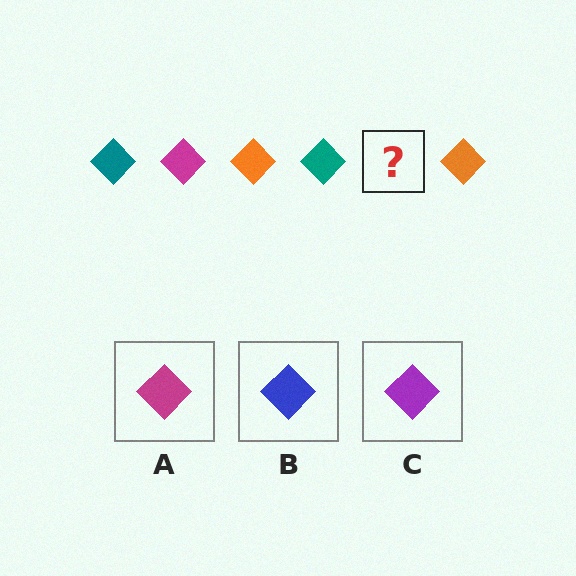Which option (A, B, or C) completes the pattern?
A.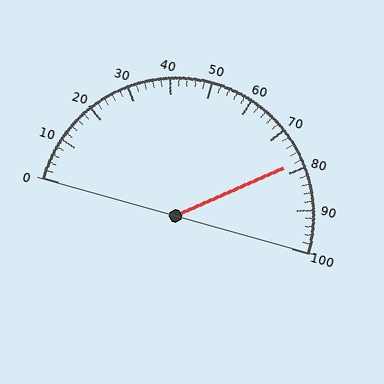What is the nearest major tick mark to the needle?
The nearest major tick mark is 80.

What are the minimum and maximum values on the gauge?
The gauge ranges from 0 to 100.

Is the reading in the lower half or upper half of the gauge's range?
The reading is in the upper half of the range (0 to 100).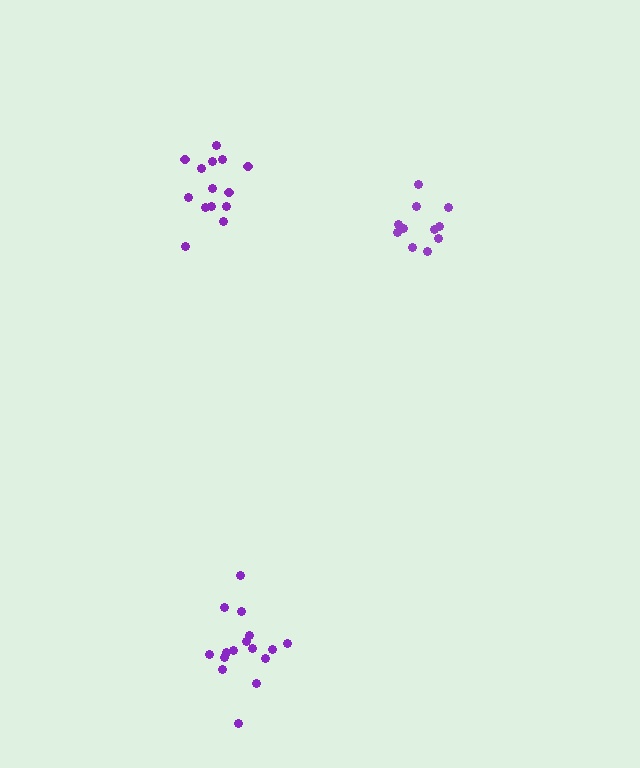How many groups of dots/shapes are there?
There are 3 groups.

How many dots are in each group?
Group 1: 16 dots, Group 2: 14 dots, Group 3: 11 dots (41 total).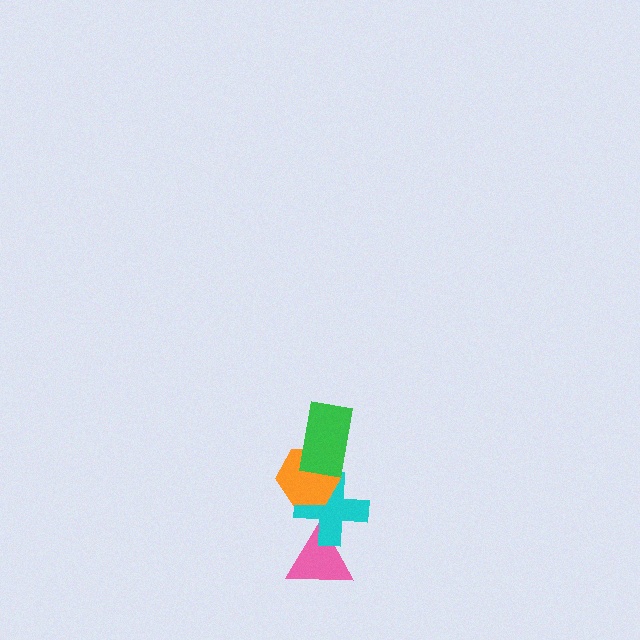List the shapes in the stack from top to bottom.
From top to bottom: the green rectangle, the orange hexagon, the cyan cross, the pink triangle.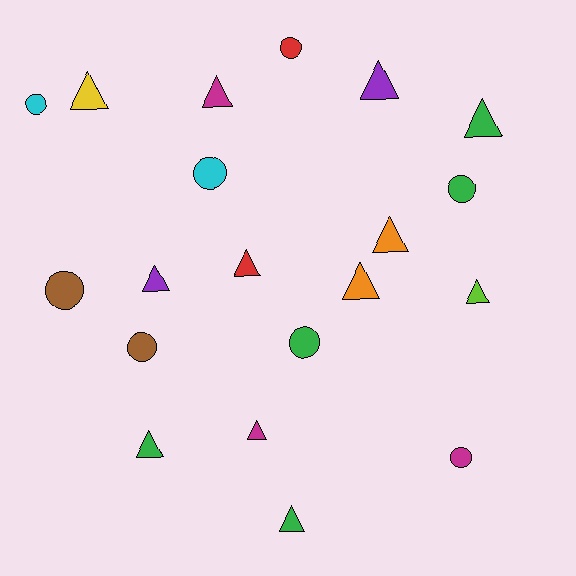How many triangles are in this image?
There are 12 triangles.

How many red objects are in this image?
There are 2 red objects.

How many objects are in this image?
There are 20 objects.